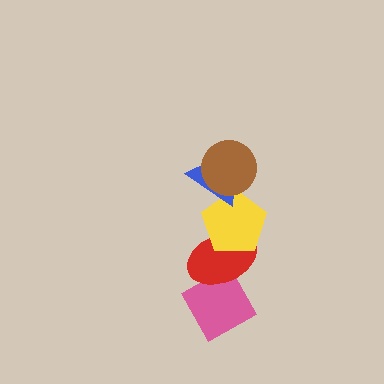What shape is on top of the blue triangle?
The brown circle is on top of the blue triangle.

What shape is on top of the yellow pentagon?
The blue triangle is on top of the yellow pentagon.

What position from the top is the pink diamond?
The pink diamond is 5th from the top.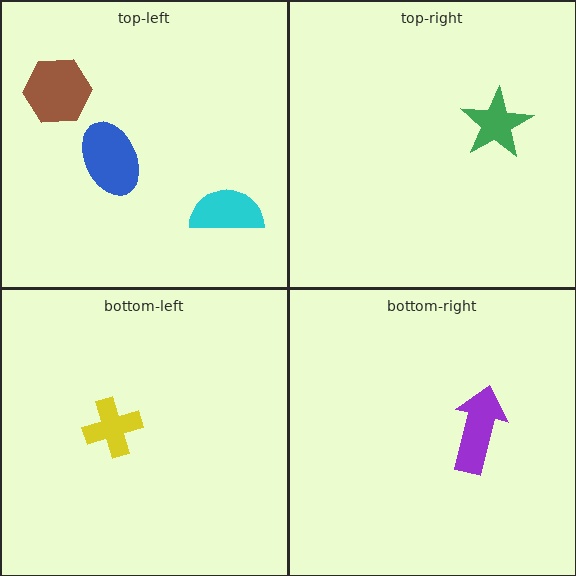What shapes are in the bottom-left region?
The yellow cross.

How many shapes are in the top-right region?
1.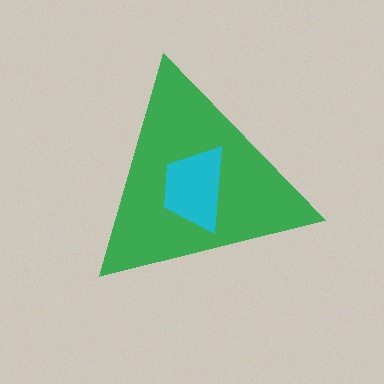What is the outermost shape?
The green triangle.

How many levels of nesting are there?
2.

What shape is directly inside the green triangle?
The cyan trapezoid.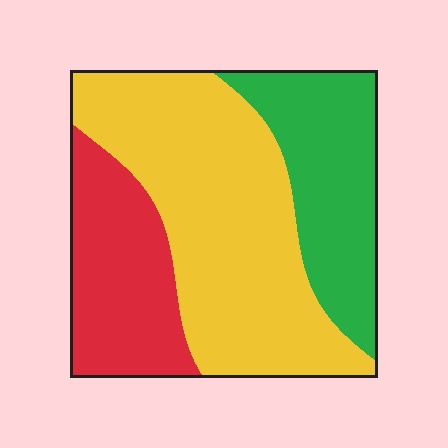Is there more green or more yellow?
Yellow.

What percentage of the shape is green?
Green takes up about one quarter (1/4) of the shape.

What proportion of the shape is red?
Red covers about 25% of the shape.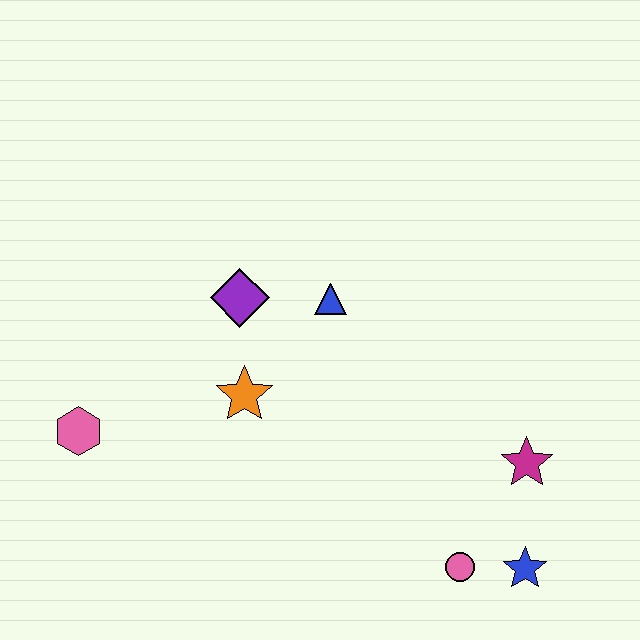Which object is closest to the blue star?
The pink circle is closest to the blue star.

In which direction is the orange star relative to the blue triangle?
The orange star is below the blue triangle.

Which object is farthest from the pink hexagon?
The blue star is farthest from the pink hexagon.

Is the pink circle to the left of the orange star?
No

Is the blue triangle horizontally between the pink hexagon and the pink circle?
Yes